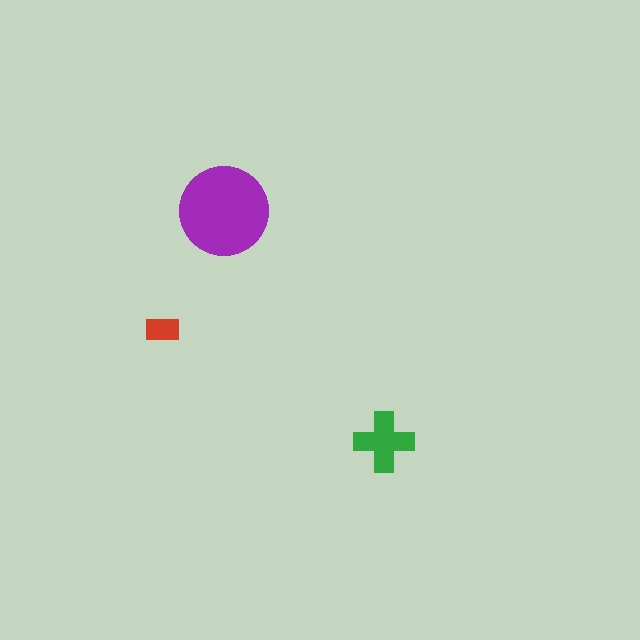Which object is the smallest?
The red rectangle.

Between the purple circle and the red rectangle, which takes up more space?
The purple circle.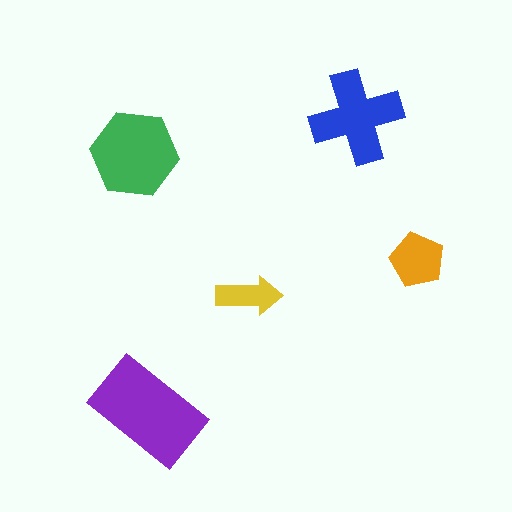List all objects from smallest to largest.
The yellow arrow, the orange pentagon, the blue cross, the green hexagon, the purple rectangle.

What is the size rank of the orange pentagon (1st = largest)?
4th.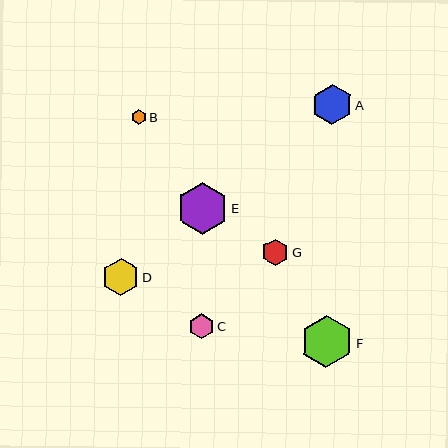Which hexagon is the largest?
Hexagon F is the largest with a size of approximately 52 pixels.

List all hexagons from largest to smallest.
From largest to smallest: F, E, A, D, G, C, B.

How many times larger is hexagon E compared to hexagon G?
Hexagon E is approximately 1.9 times the size of hexagon G.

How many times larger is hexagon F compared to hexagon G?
Hexagon F is approximately 1.9 times the size of hexagon G.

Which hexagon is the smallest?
Hexagon B is the smallest with a size of approximately 15 pixels.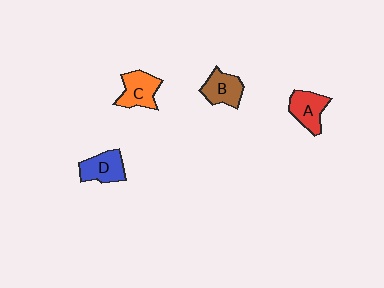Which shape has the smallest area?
Shape B (brown).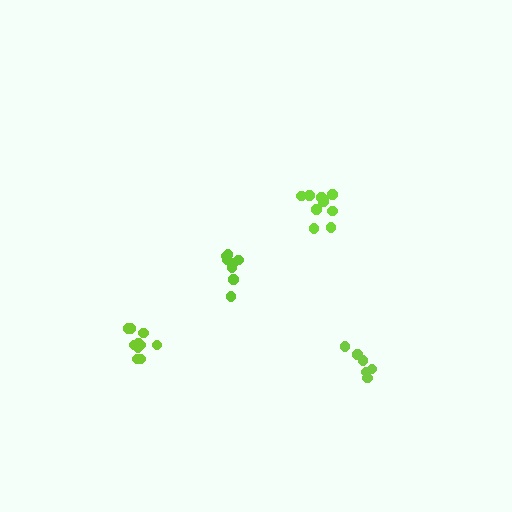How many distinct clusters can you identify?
There are 4 distinct clusters.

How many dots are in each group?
Group 1: 8 dots, Group 2: 6 dots, Group 3: 10 dots, Group 4: 10 dots (34 total).